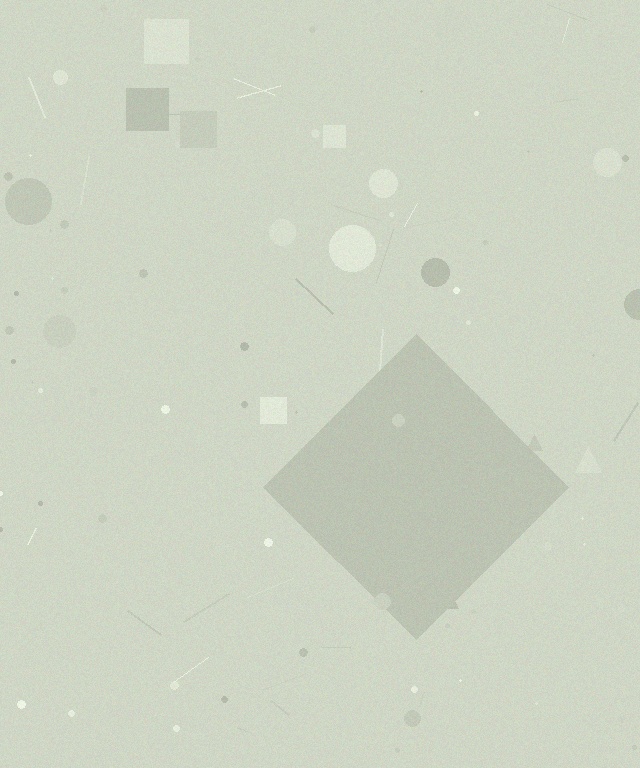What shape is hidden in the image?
A diamond is hidden in the image.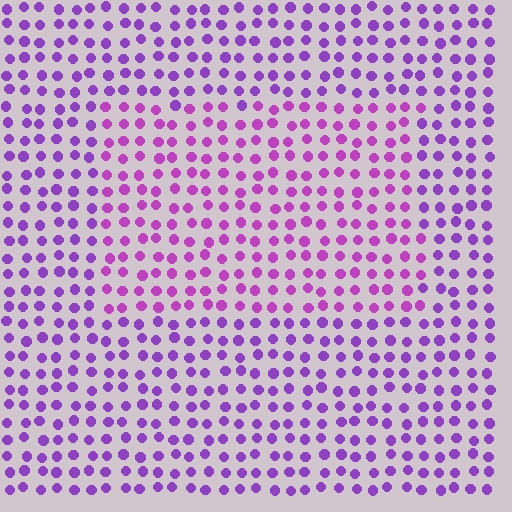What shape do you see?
I see a rectangle.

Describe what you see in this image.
The image is filled with small purple elements in a uniform arrangement. A rectangle-shaped region is visible where the elements are tinted to a slightly different hue, forming a subtle color boundary.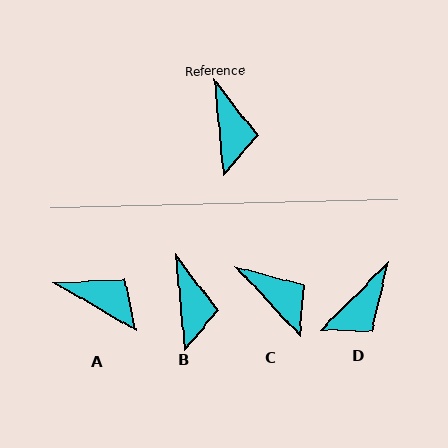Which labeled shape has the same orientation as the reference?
B.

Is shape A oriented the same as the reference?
No, it is off by about 55 degrees.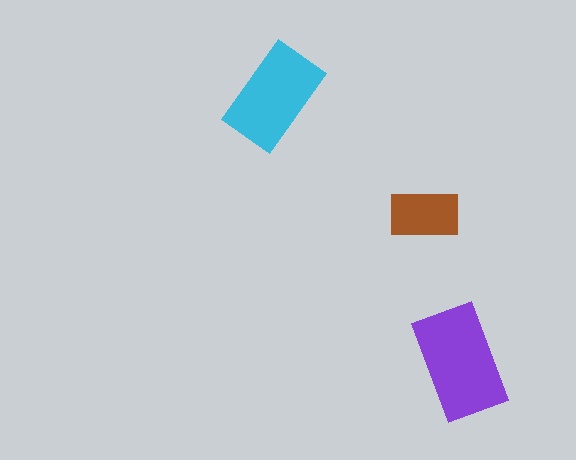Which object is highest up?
The cyan rectangle is topmost.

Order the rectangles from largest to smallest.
the purple one, the cyan one, the brown one.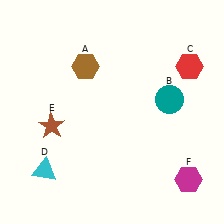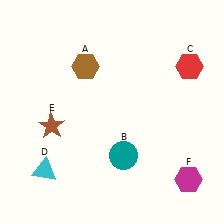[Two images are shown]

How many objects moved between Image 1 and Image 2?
1 object moved between the two images.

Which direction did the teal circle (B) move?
The teal circle (B) moved down.